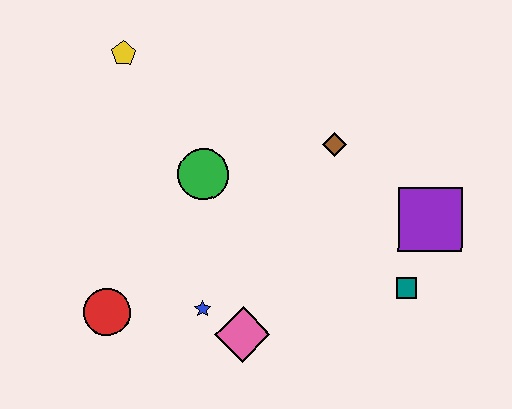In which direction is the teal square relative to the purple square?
The teal square is below the purple square.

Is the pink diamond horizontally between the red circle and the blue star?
No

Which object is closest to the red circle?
The blue star is closest to the red circle.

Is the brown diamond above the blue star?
Yes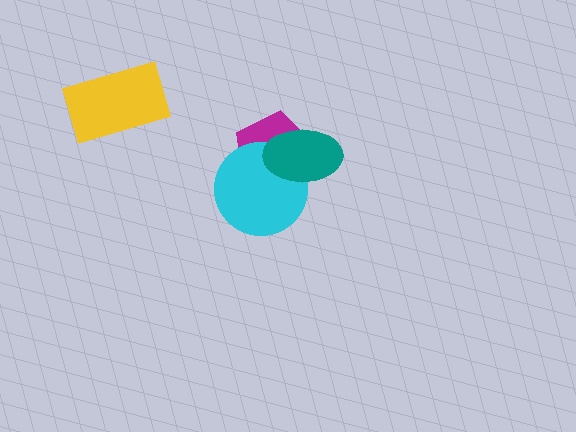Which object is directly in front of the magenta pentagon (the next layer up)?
The cyan circle is directly in front of the magenta pentagon.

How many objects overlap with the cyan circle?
2 objects overlap with the cyan circle.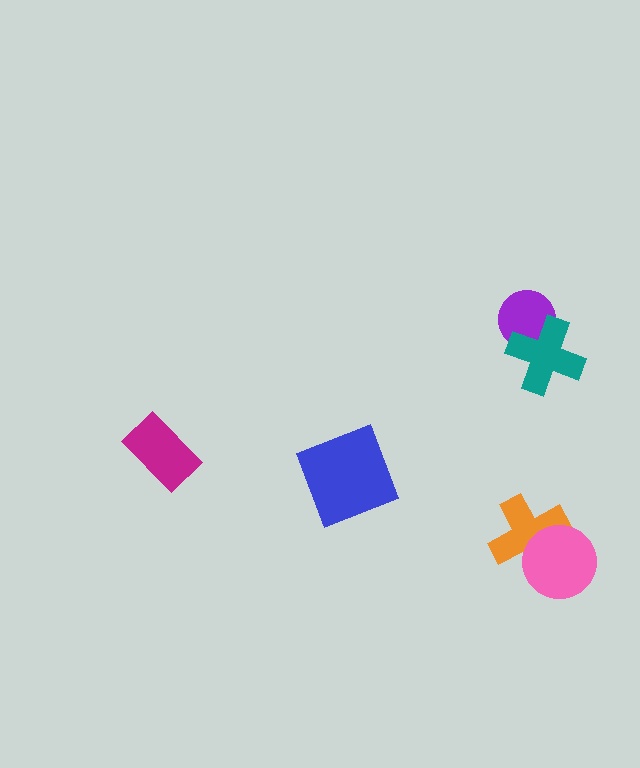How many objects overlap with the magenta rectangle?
0 objects overlap with the magenta rectangle.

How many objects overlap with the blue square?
0 objects overlap with the blue square.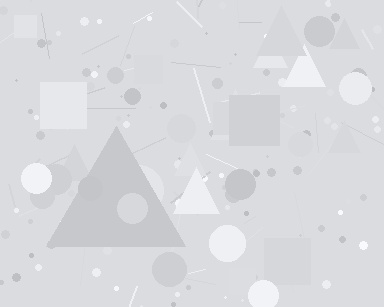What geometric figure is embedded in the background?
A triangle is embedded in the background.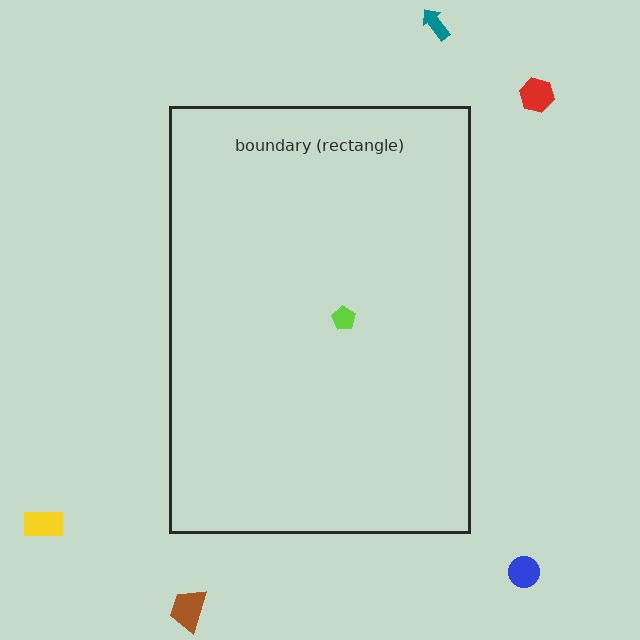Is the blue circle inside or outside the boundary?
Outside.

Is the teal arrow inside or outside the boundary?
Outside.